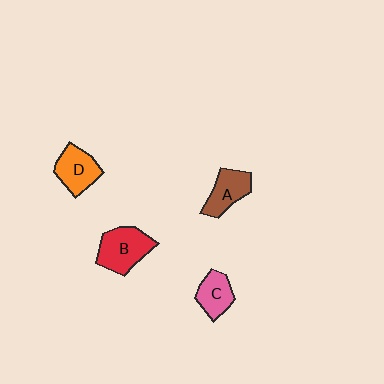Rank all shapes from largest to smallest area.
From largest to smallest: B (red), D (orange), A (brown), C (pink).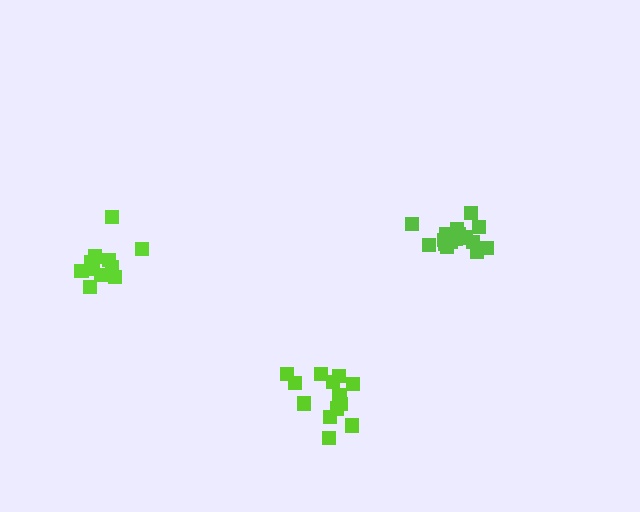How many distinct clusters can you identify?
There are 3 distinct clusters.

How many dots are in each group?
Group 1: 16 dots, Group 2: 11 dots, Group 3: 13 dots (40 total).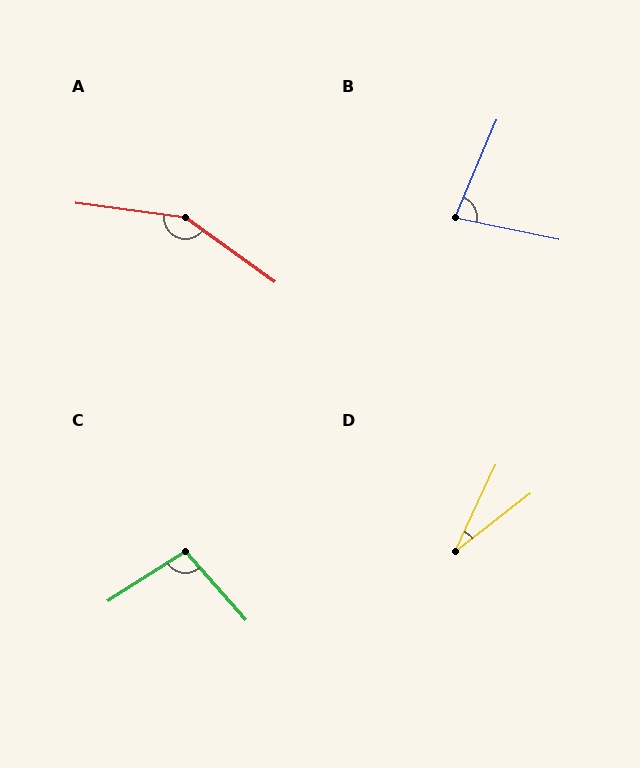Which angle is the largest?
A, at approximately 152 degrees.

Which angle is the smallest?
D, at approximately 27 degrees.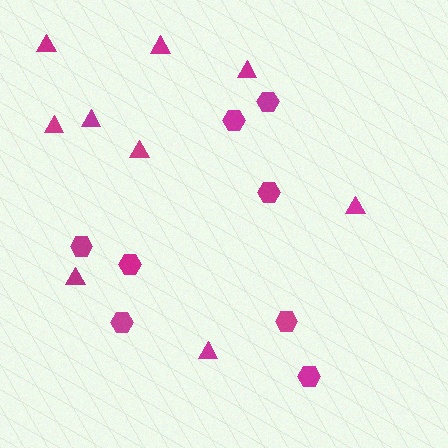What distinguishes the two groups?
There are 2 groups: one group of hexagons (8) and one group of triangles (9).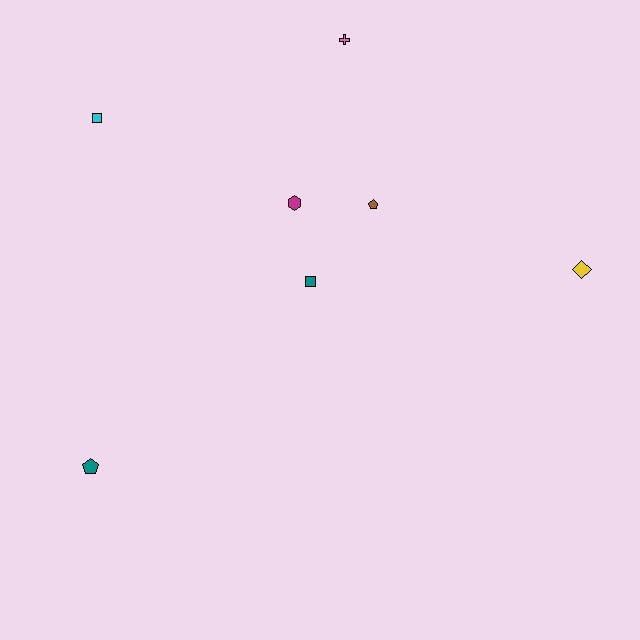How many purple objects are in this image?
There are no purple objects.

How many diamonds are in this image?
There is 1 diamond.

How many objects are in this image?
There are 7 objects.